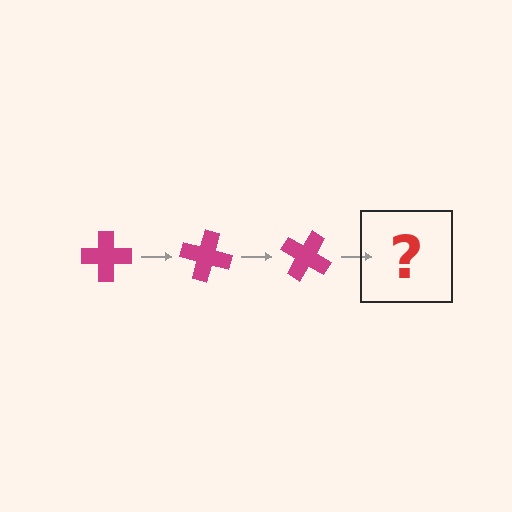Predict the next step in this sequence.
The next step is a magenta cross rotated 45 degrees.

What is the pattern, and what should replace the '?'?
The pattern is that the cross rotates 15 degrees each step. The '?' should be a magenta cross rotated 45 degrees.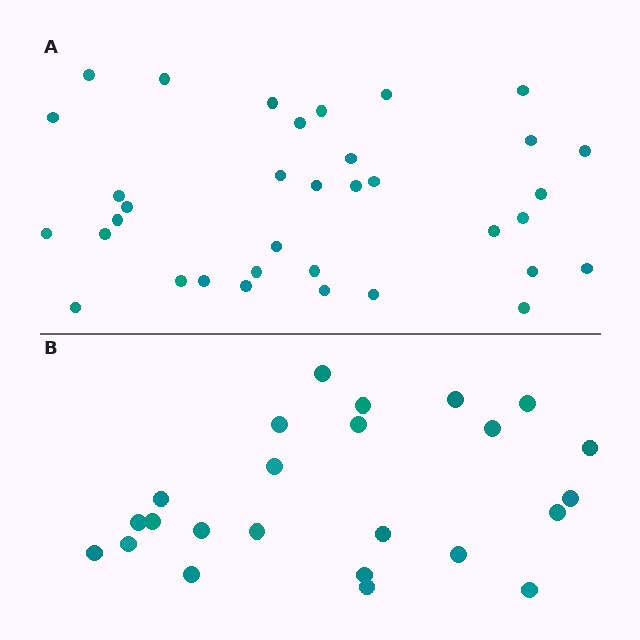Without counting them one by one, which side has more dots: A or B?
Region A (the top region) has more dots.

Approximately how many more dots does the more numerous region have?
Region A has roughly 12 or so more dots than region B.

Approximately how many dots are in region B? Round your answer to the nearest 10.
About 20 dots. (The exact count is 24, which rounds to 20.)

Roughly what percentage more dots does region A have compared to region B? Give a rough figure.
About 45% more.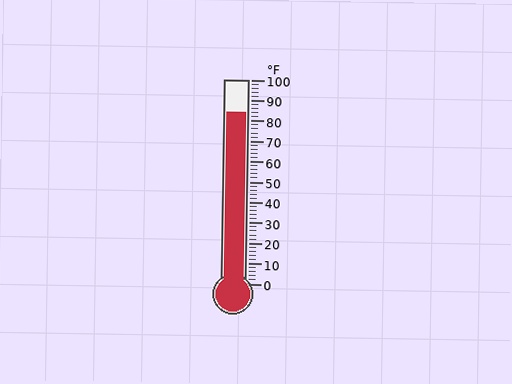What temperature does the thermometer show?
The thermometer shows approximately 84°F.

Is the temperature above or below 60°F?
The temperature is above 60°F.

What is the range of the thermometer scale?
The thermometer scale ranges from 0°F to 100°F.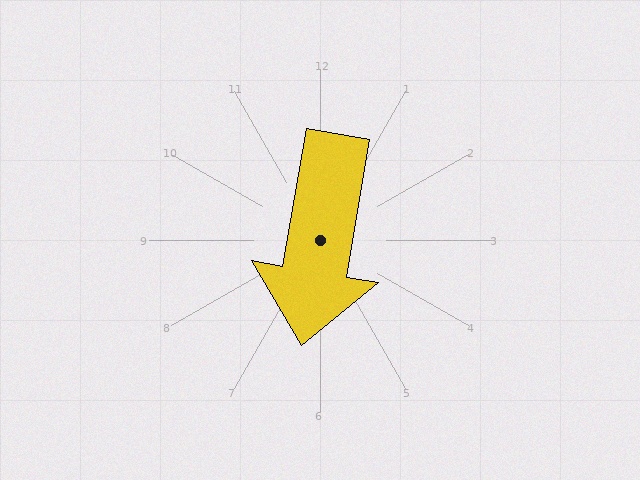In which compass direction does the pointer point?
South.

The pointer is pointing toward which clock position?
Roughly 6 o'clock.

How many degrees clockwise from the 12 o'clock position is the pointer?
Approximately 190 degrees.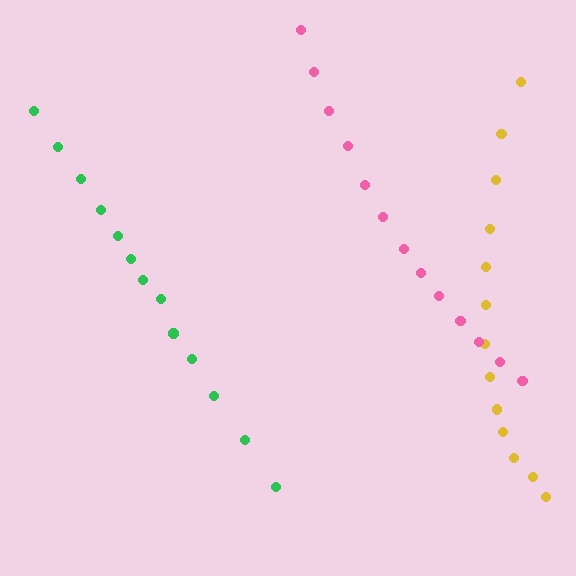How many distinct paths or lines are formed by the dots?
There are 3 distinct paths.